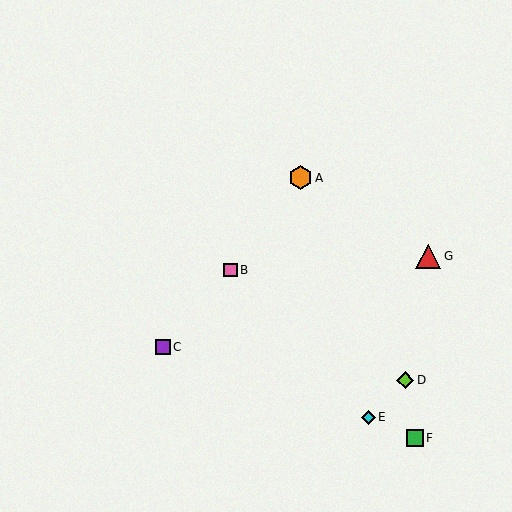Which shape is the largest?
The red triangle (labeled G) is the largest.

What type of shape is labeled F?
Shape F is a green square.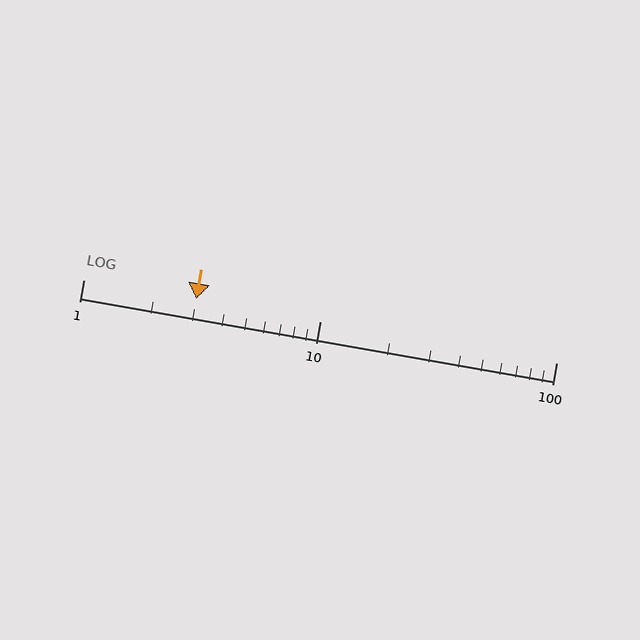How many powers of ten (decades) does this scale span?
The scale spans 2 decades, from 1 to 100.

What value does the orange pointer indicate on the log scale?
The pointer indicates approximately 3.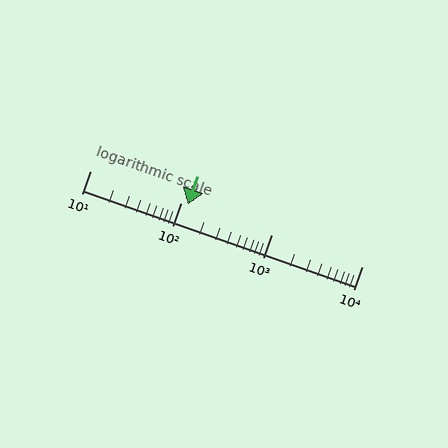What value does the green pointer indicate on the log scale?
The pointer indicates approximately 120.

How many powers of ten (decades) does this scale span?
The scale spans 3 decades, from 10 to 10000.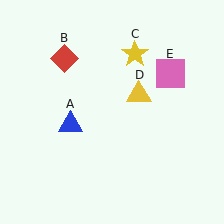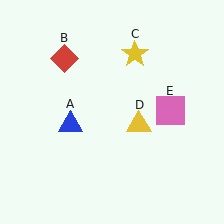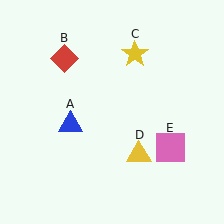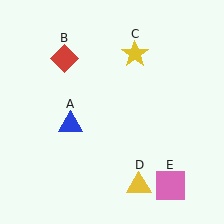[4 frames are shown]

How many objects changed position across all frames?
2 objects changed position: yellow triangle (object D), pink square (object E).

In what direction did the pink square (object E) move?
The pink square (object E) moved down.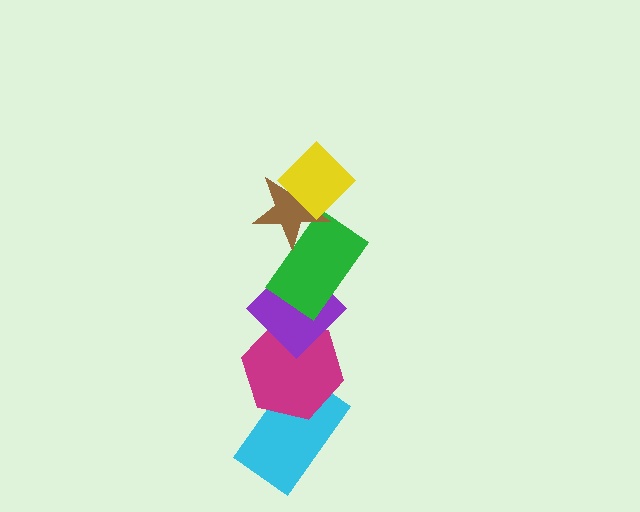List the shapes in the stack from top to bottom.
From top to bottom: the yellow diamond, the brown star, the green rectangle, the purple diamond, the magenta hexagon, the cyan rectangle.